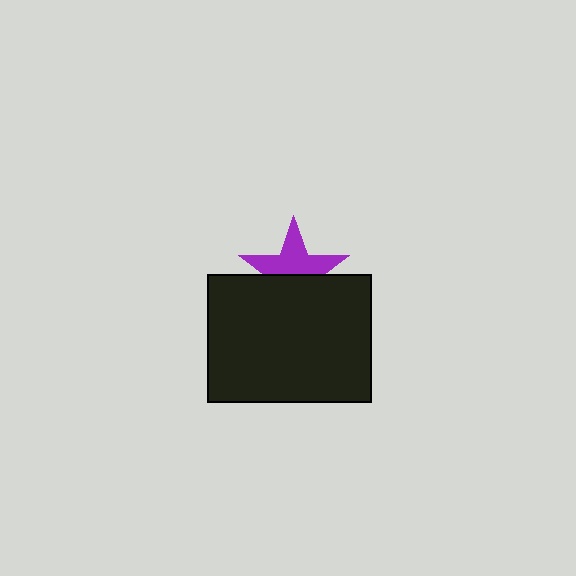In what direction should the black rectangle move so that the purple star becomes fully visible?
The black rectangle should move down. That is the shortest direction to clear the overlap and leave the purple star fully visible.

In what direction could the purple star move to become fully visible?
The purple star could move up. That would shift it out from behind the black rectangle entirely.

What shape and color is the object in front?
The object in front is a black rectangle.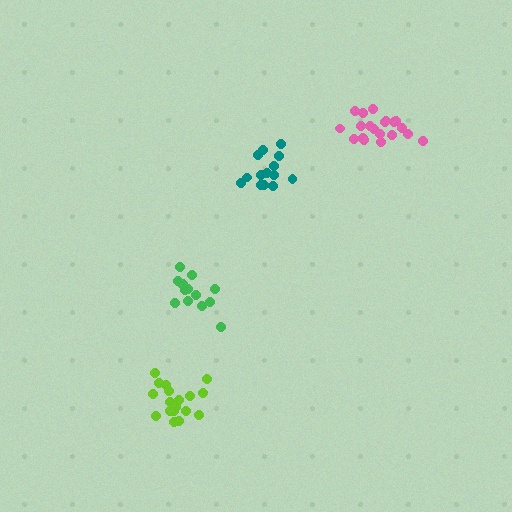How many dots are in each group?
Group 1: 14 dots, Group 2: 20 dots, Group 3: 19 dots, Group 4: 14 dots (67 total).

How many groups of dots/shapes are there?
There are 4 groups.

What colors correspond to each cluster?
The clusters are colored: green, pink, lime, teal.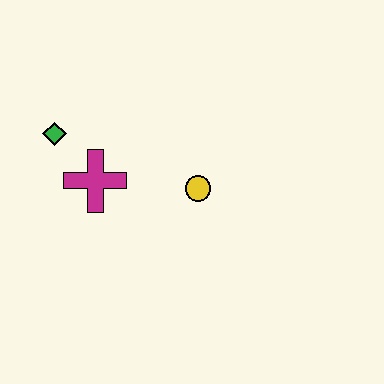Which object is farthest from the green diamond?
The yellow circle is farthest from the green diamond.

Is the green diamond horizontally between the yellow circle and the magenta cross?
No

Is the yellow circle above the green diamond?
No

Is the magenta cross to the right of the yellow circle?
No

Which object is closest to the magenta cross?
The green diamond is closest to the magenta cross.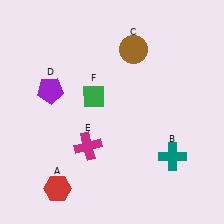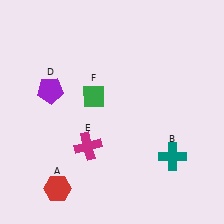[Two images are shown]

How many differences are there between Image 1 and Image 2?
There is 1 difference between the two images.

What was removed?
The brown circle (C) was removed in Image 2.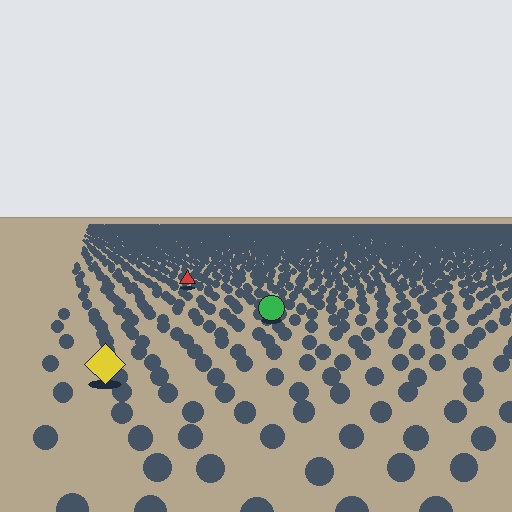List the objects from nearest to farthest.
From nearest to farthest: the yellow diamond, the green circle, the red triangle.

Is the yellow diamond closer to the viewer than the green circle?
Yes. The yellow diamond is closer — you can tell from the texture gradient: the ground texture is coarser near it.